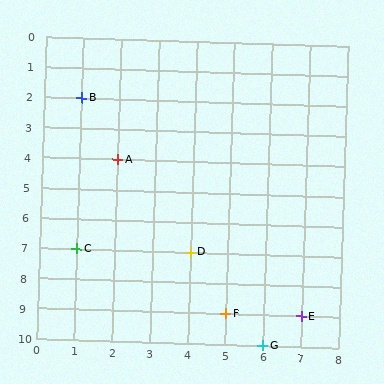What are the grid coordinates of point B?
Point B is at grid coordinates (1, 2).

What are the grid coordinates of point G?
Point G is at grid coordinates (6, 10).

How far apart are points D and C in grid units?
Points D and C are 3 columns apart.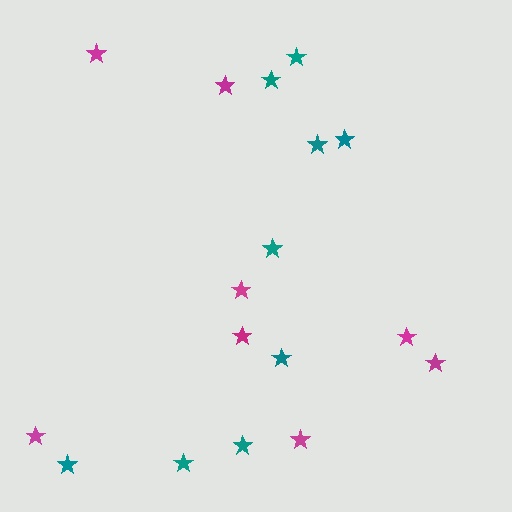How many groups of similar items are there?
There are 2 groups: one group of teal stars (9) and one group of magenta stars (8).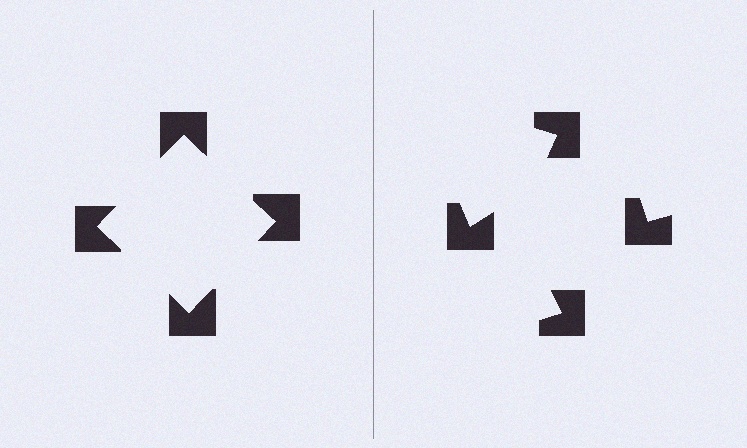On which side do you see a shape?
An illusory square appears on the left side. On the right side the wedge cuts are rotated, so no coherent shape forms.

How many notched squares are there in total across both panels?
8 — 4 on each side.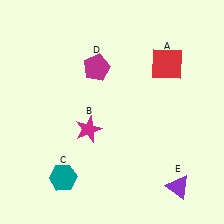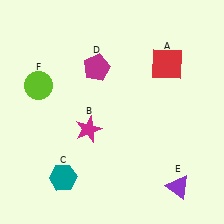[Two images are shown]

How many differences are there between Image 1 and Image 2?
There is 1 difference between the two images.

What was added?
A lime circle (F) was added in Image 2.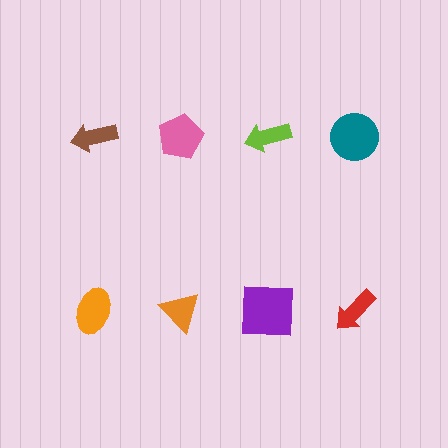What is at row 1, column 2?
A pink pentagon.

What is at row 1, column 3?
A lime arrow.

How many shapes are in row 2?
4 shapes.